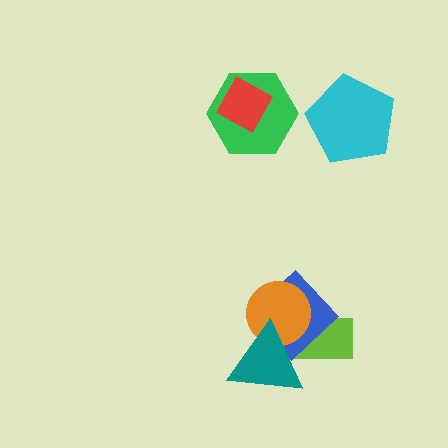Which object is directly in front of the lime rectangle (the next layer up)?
The blue diamond is directly in front of the lime rectangle.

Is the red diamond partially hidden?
No, no other shape covers it.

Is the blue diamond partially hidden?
Yes, it is partially covered by another shape.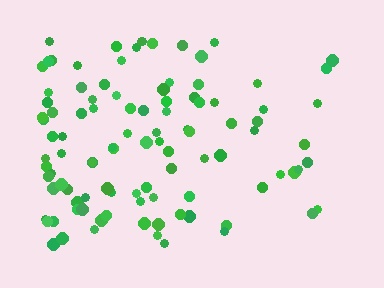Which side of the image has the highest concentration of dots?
The left.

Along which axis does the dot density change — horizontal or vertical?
Horizontal.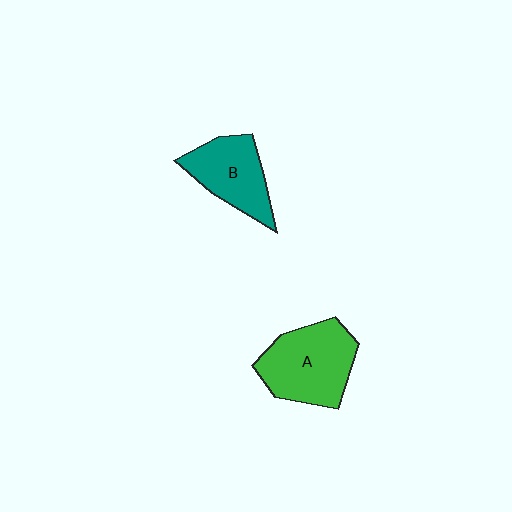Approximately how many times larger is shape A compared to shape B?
Approximately 1.3 times.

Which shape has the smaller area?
Shape B (teal).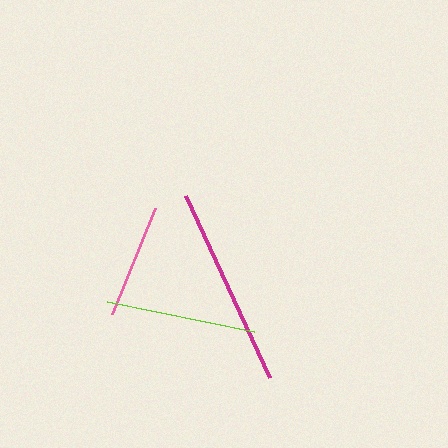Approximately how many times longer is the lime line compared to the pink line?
The lime line is approximately 1.3 times the length of the pink line.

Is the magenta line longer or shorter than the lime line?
The magenta line is longer than the lime line.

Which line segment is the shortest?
The pink line is the shortest at approximately 114 pixels.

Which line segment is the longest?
The magenta line is the longest at approximately 201 pixels.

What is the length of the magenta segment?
The magenta segment is approximately 201 pixels long.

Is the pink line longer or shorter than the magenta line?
The magenta line is longer than the pink line.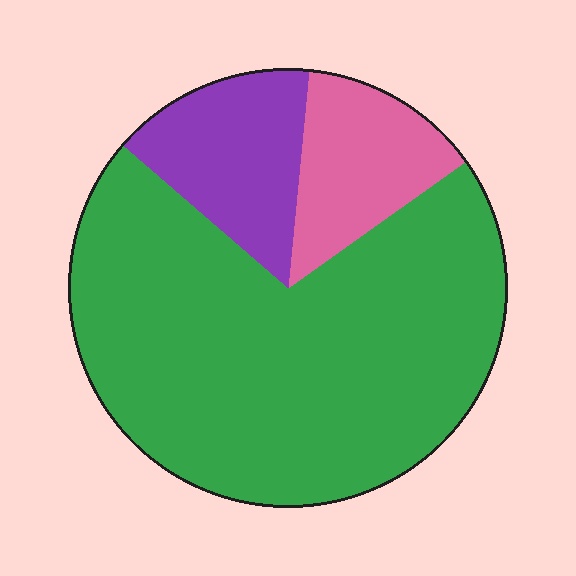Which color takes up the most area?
Green, at roughly 70%.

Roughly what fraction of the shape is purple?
Purple takes up less than a sixth of the shape.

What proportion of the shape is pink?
Pink covers around 15% of the shape.